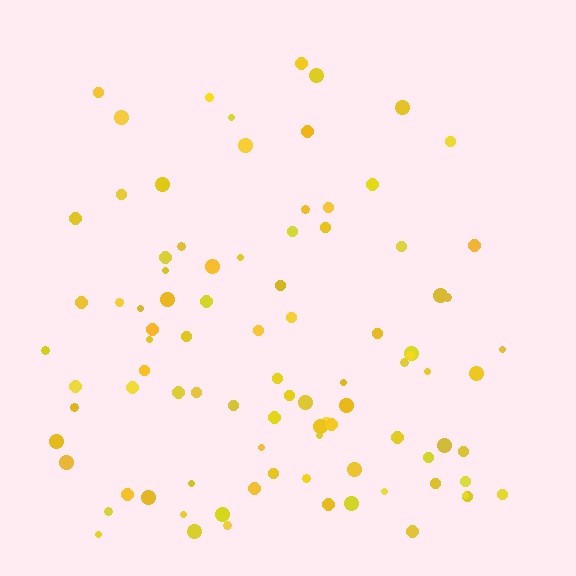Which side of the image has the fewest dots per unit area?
The top.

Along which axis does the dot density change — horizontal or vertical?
Vertical.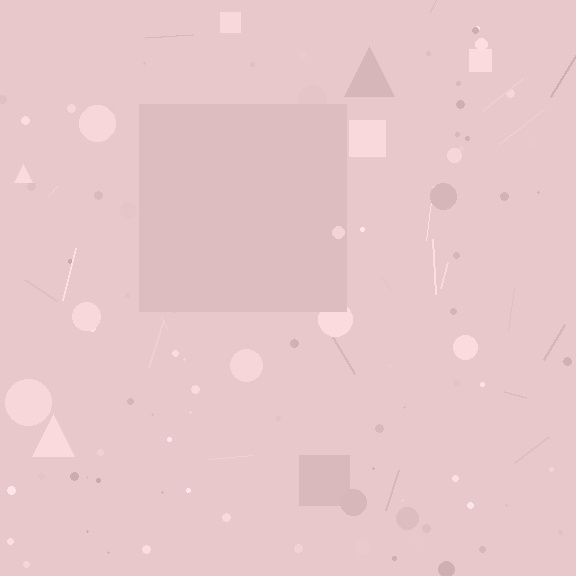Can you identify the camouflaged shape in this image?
The camouflaged shape is a square.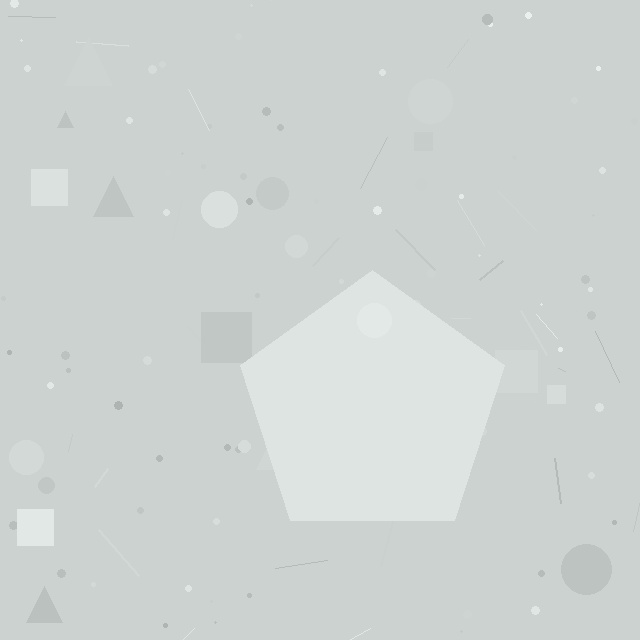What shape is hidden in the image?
A pentagon is hidden in the image.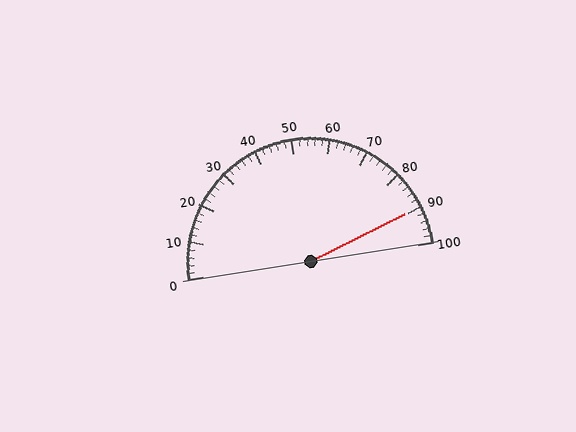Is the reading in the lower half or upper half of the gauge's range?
The reading is in the upper half of the range (0 to 100).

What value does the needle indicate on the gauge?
The needle indicates approximately 90.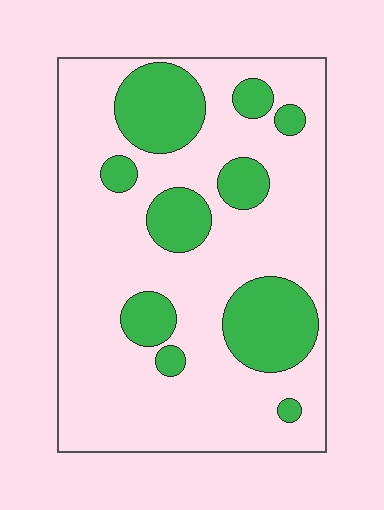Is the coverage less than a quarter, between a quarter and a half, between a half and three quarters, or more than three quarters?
Less than a quarter.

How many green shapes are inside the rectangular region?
10.